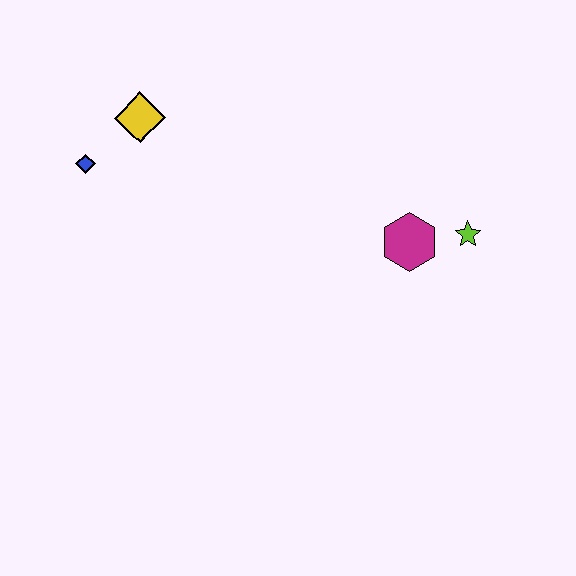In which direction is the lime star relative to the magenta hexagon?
The lime star is to the right of the magenta hexagon.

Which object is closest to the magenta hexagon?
The lime star is closest to the magenta hexagon.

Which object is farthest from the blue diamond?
The lime star is farthest from the blue diamond.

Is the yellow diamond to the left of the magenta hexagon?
Yes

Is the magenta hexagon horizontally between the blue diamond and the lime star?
Yes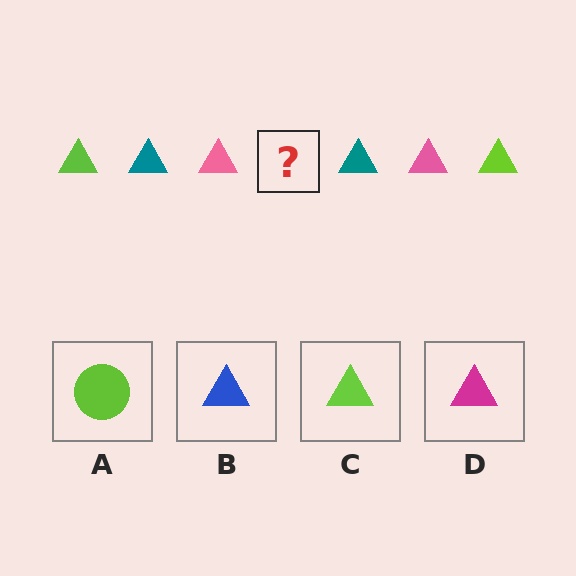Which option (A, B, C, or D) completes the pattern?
C.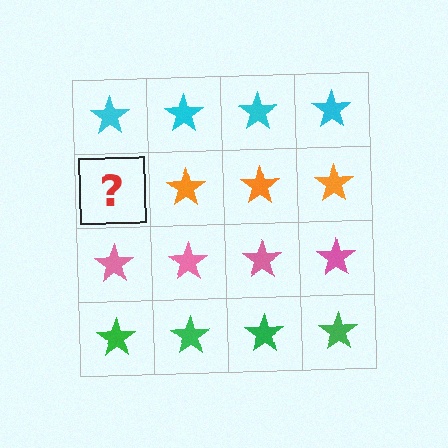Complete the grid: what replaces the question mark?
The question mark should be replaced with an orange star.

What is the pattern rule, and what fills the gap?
The rule is that each row has a consistent color. The gap should be filled with an orange star.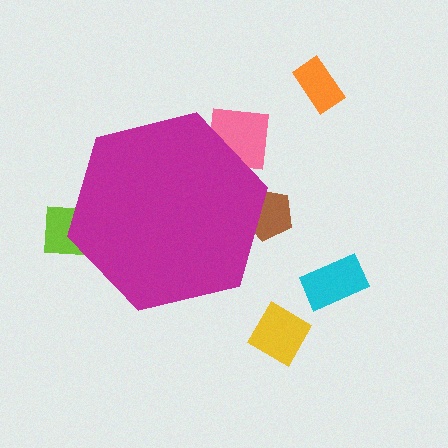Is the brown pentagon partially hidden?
Yes, the brown pentagon is partially hidden behind the magenta hexagon.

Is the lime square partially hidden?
Yes, the lime square is partially hidden behind the magenta hexagon.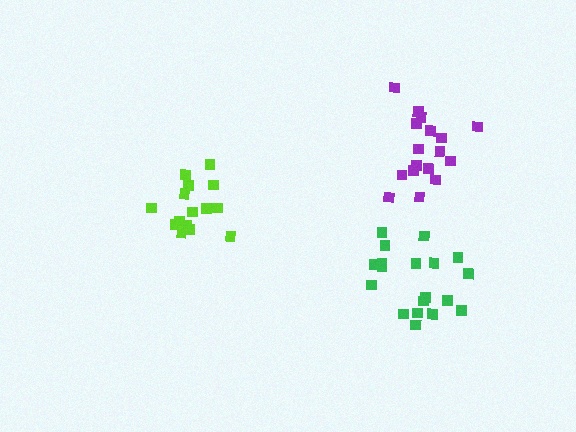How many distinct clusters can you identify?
There are 3 distinct clusters.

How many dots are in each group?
Group 1: 17 dots, Group 2: 15 dots, Group 3: 19 dots (51 total).